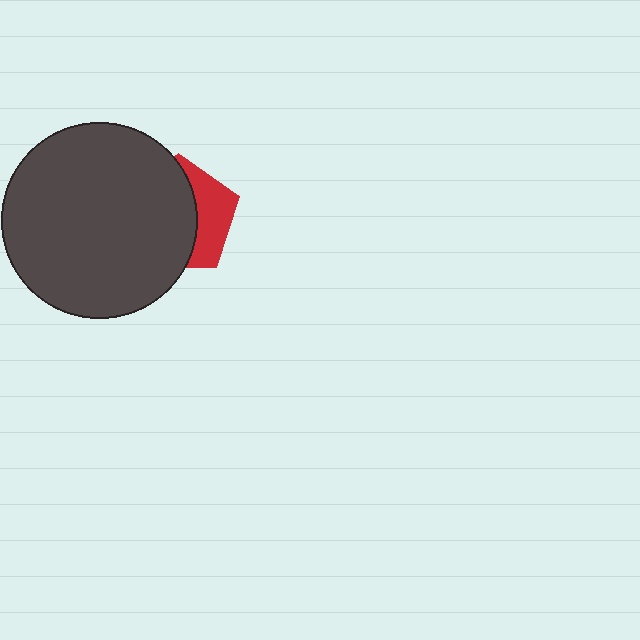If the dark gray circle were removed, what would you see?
You would see the complete red pentagon.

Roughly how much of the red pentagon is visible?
A small part of it is visible (roughly 35%).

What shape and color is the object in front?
The object in front is a dark gray circle.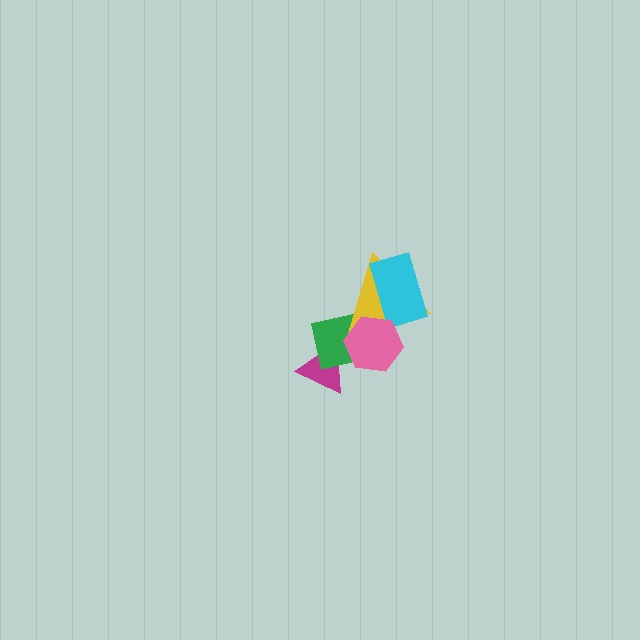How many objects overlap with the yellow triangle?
3 objects overlap with the yellow triangle.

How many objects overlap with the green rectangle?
4 objects overlap with the green rectangle.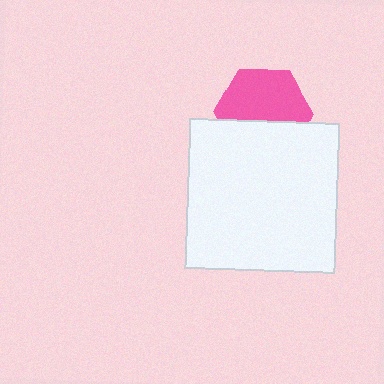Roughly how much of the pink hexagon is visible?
About half of it is visible (roughly 60%).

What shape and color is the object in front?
The object in front is a white square.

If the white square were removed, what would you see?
You would see the complete pink hexagon.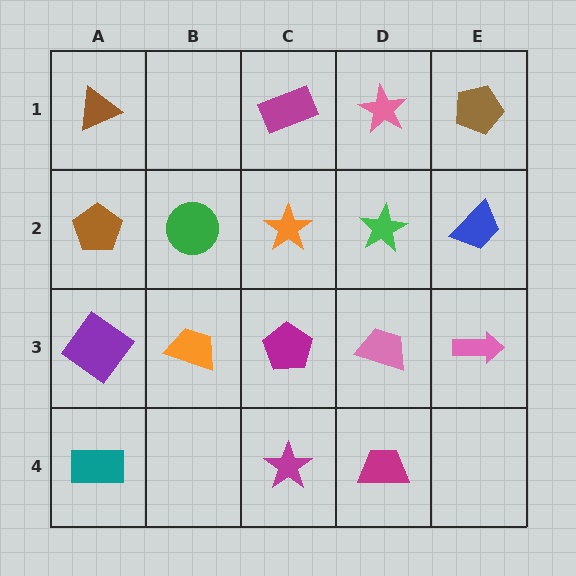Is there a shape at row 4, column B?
No, that cell is empty.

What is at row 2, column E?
A blue trapezoid.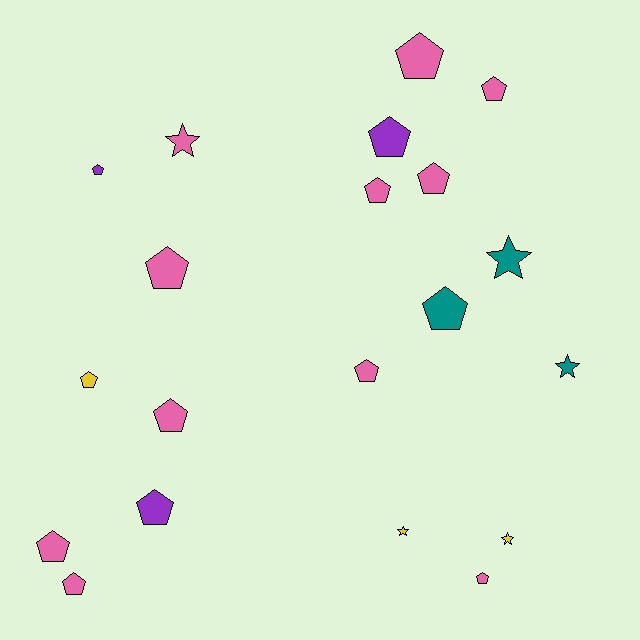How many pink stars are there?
There is 1 pink star.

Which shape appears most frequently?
Pentagon, with 15 objects.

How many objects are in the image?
There are 20 objects.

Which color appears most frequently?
Pink, with 11 objects.